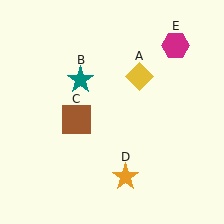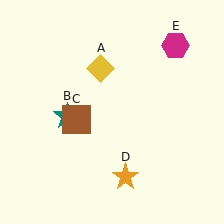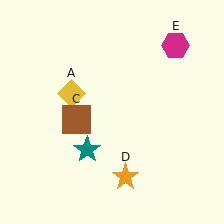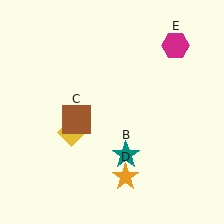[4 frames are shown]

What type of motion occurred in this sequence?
The yellow diamond (object A), teal star (object B) rotated counterclockwise around the center of the scene.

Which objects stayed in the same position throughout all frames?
Brown square (object C) and orange star (object D) and magenta hexagon (object E) remained stationary.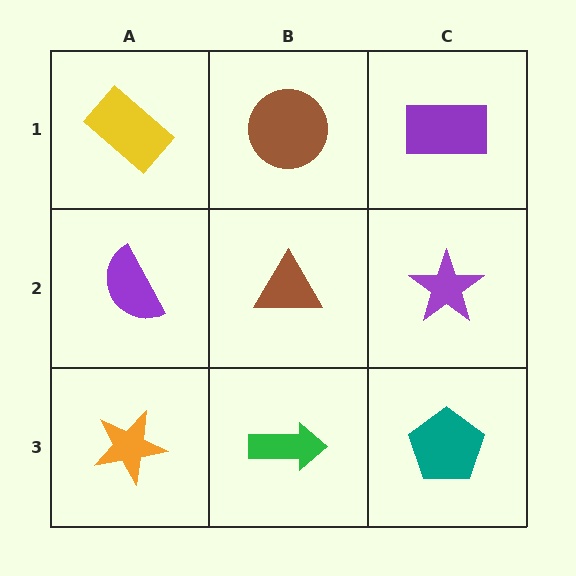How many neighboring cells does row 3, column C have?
2.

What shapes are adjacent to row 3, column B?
A brown triangle (row 2, column B), an orange star (row 3, column A), a teal pentagon (row 3, column C).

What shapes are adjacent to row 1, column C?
A purple star (row 2, column C), a brown circle (row 1, column B).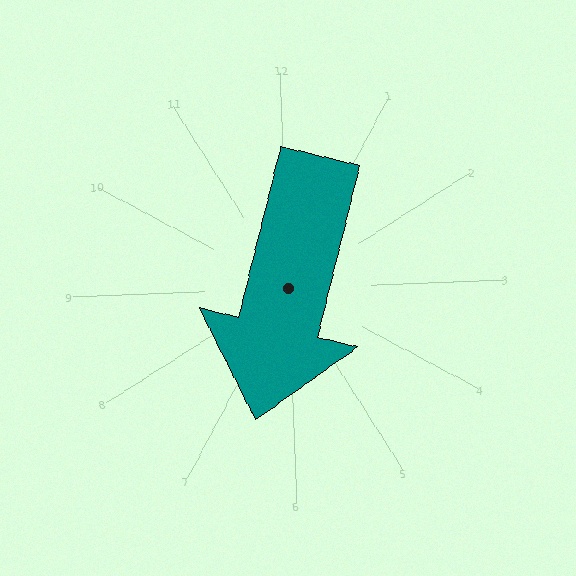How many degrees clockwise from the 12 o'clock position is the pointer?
Approximately 196 degrees.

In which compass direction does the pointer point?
South.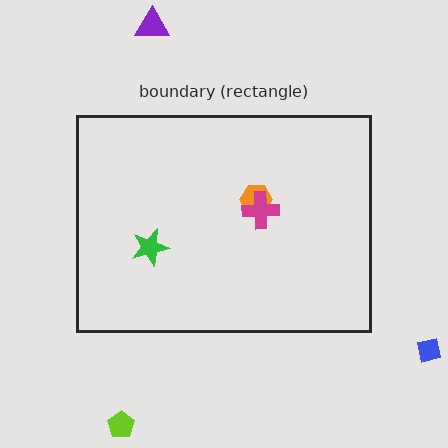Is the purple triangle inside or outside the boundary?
Outside.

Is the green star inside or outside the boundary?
Inside.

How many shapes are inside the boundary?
3 inside, 3 outside.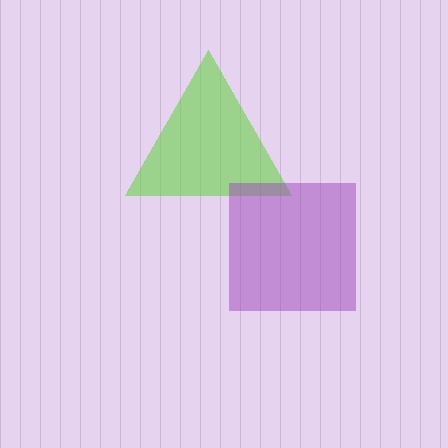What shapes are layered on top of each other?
The layered shapes are: a lime triangle, a purple square.